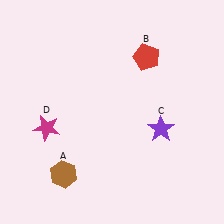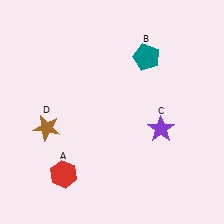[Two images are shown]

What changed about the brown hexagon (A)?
In Image 1, A is brown. In Image 2, it changed to red.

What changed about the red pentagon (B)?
In Image 1, B is red. In Image 2, it changed to teal.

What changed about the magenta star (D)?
In Image 1, D is magenta. In Image 2, it changed to brown.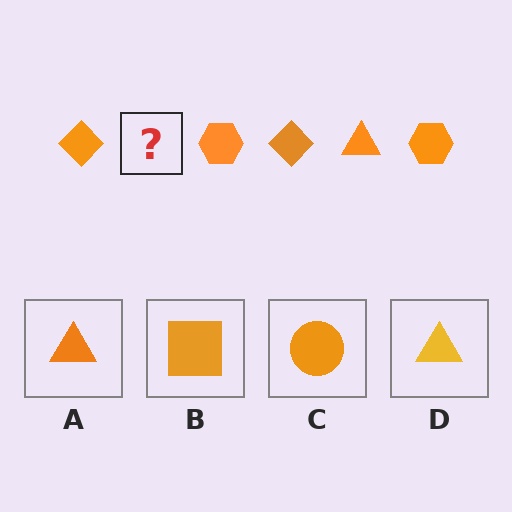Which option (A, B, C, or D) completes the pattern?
A.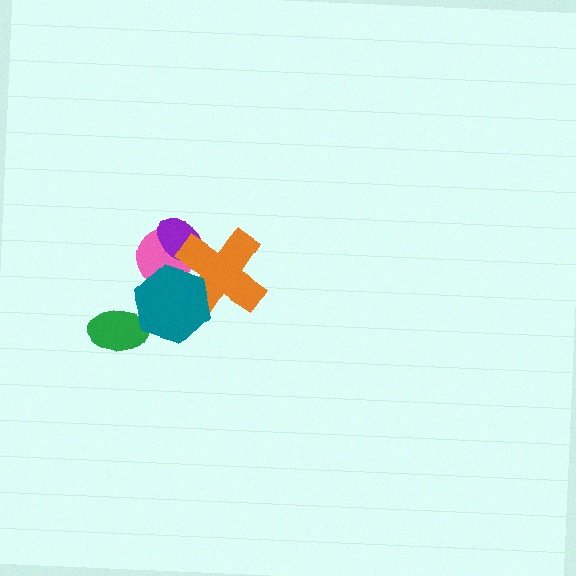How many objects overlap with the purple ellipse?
2 objects overlap with the purple ellipse.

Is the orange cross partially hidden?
Yes, it is partially covered by another shape.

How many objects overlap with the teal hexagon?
3 objects overlap with the teal hexagon.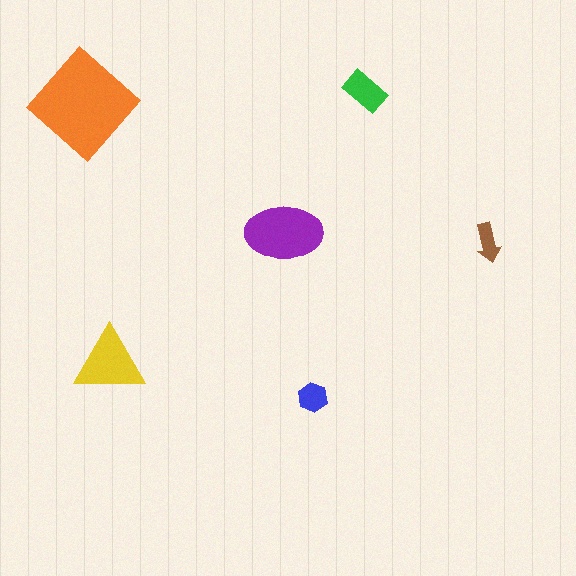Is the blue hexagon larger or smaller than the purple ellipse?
Smaller.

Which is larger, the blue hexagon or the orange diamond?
The orange diamond.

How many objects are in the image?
There are 6 objects in the image.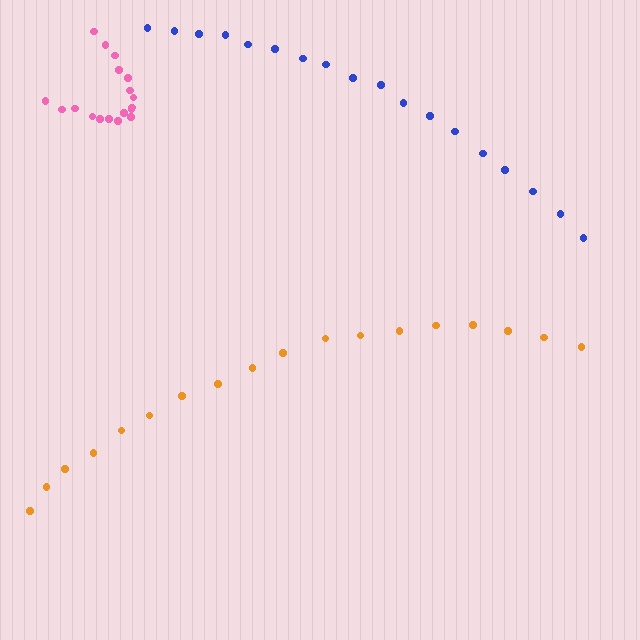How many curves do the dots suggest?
There are 3 distinct paths.